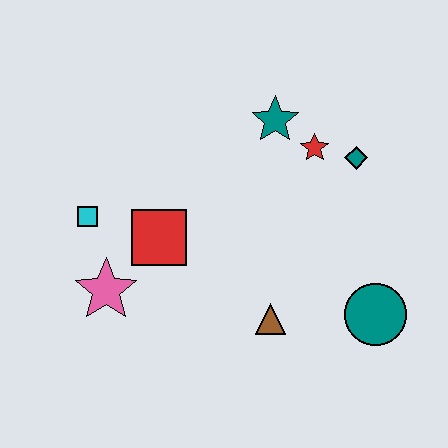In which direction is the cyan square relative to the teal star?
The cyan square is to the left of the teal star.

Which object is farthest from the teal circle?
The cyan square is farthest from the teal circle.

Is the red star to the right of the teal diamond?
No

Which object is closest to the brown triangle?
The teal circle is closest to the brown triangle.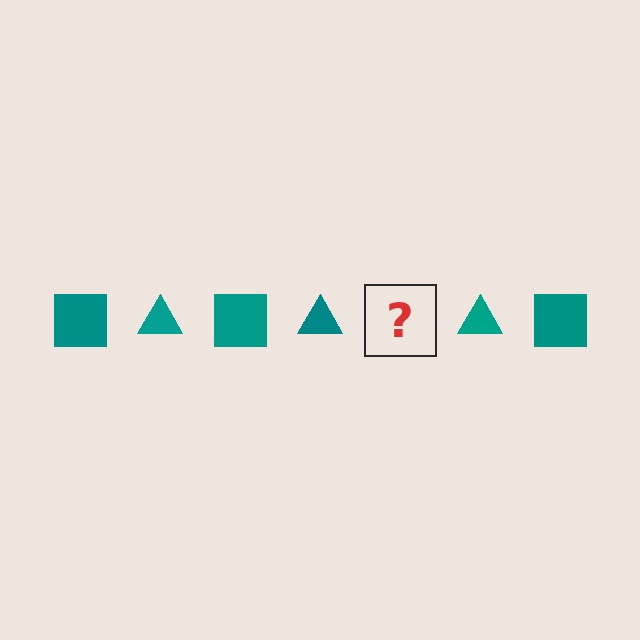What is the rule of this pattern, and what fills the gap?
The rule is that the pattern cycles through square, triangle shapes in teal. The gap should be filled with a teal square.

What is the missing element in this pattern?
The missing element is a teal square.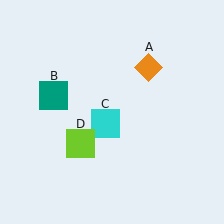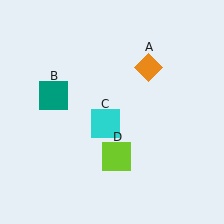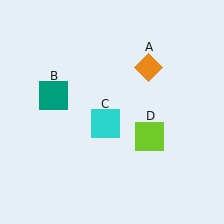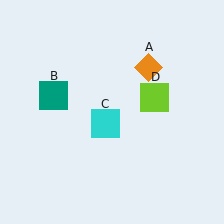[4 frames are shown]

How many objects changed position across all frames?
1 object changed position: lime square (object D).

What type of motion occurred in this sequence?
The lime square (object D) rotated counterclockwise around the center of the scene.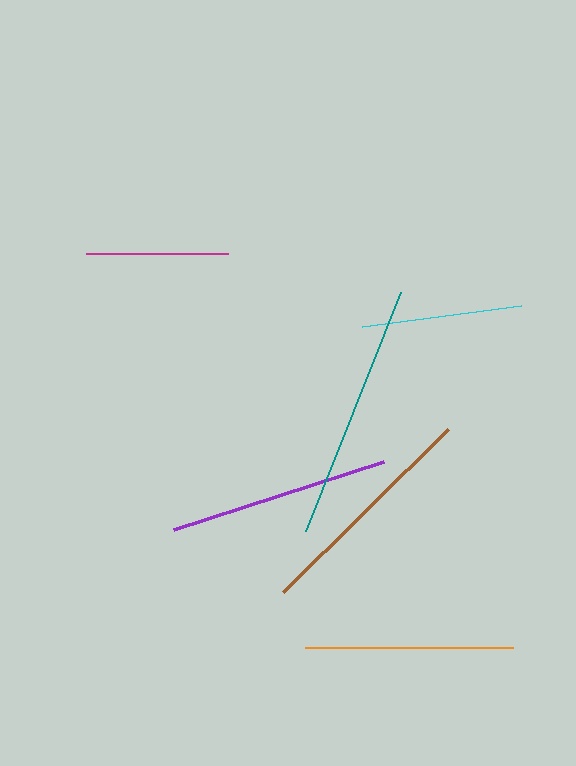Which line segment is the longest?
The teal line is the longest at approximately 257 pixels.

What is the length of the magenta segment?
The magenta segment is approximately 142 pixels long.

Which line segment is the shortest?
The magenta line is the shortest at approximately 142 pixels.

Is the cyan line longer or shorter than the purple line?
The purple line is longer than the cyan line.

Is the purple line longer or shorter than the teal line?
The teal line is longer than the purple line.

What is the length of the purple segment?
The purple segment is approximately 220 pixels long.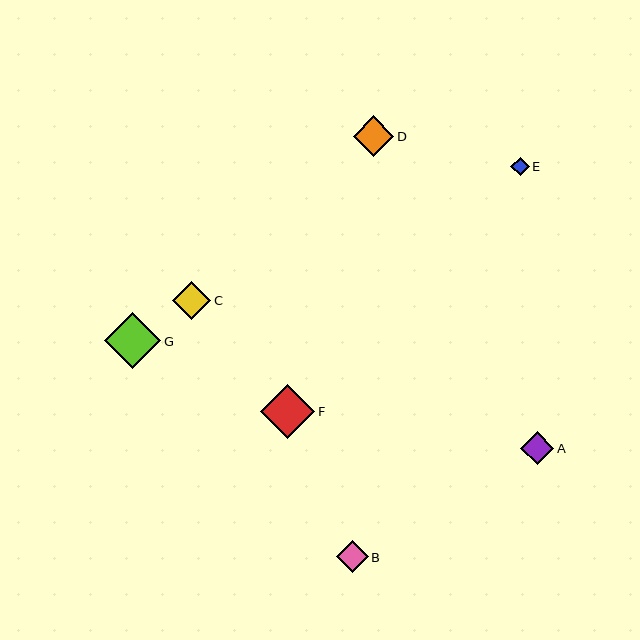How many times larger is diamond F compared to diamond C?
Diamond F is approximately 1.4 times the size of diamond C.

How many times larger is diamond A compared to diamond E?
Diamond A is approximately 1.8 times the size of diamond E.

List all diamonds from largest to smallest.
From largest to smallest: G, F, D, C, A, B, E.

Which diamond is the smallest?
Diamond E is the smallest with a size of approximately 18 pixels.